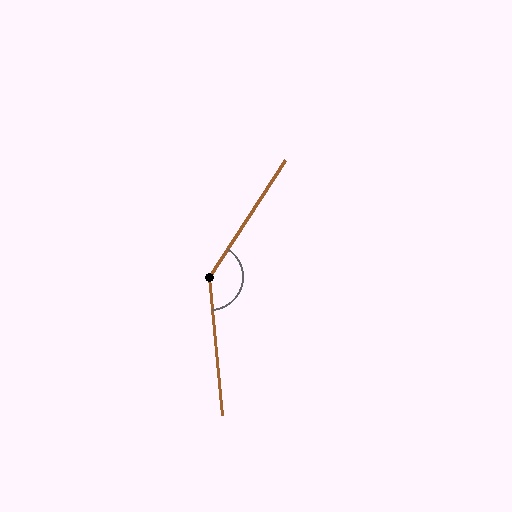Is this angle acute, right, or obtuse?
It is obtuse.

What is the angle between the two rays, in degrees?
Approximately 142 degrees.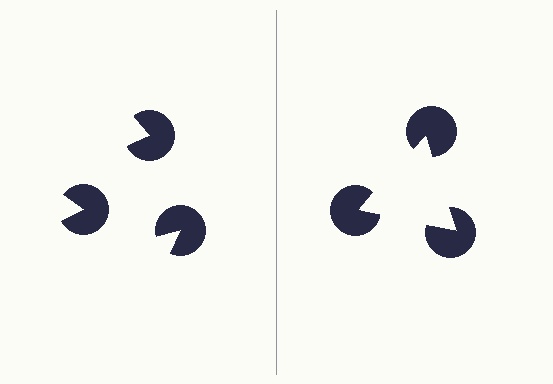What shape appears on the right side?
An illusory triangle.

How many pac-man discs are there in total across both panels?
6 — 3 on each side.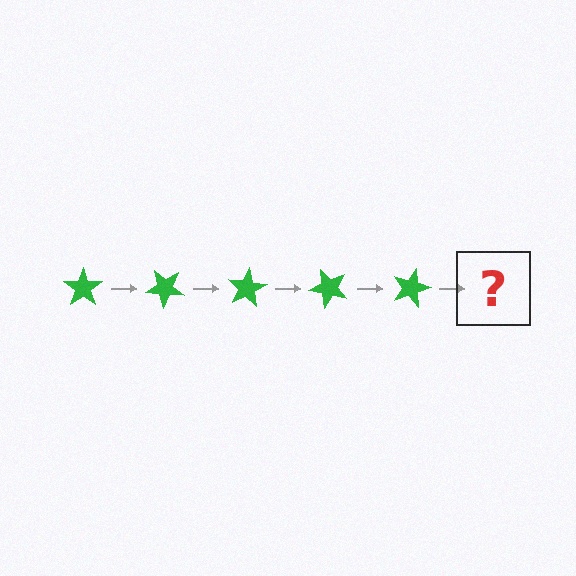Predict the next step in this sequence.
The next step is a green star rotated 200 degrees.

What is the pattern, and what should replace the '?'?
The pattern is that the star rotates 40 degrees each step. The '?' should be a green star rotated 200 degrees.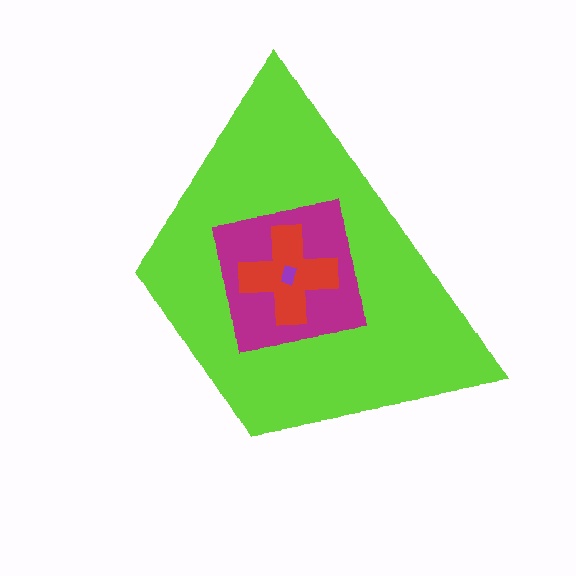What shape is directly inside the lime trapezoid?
The magenta square.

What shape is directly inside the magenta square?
The red cross.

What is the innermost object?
The purple rectangle.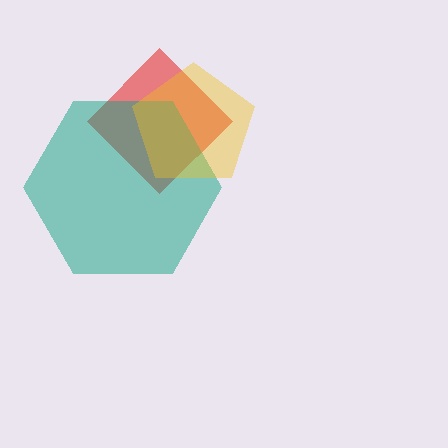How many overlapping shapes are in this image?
There are 3 overlapping shapes in the image.